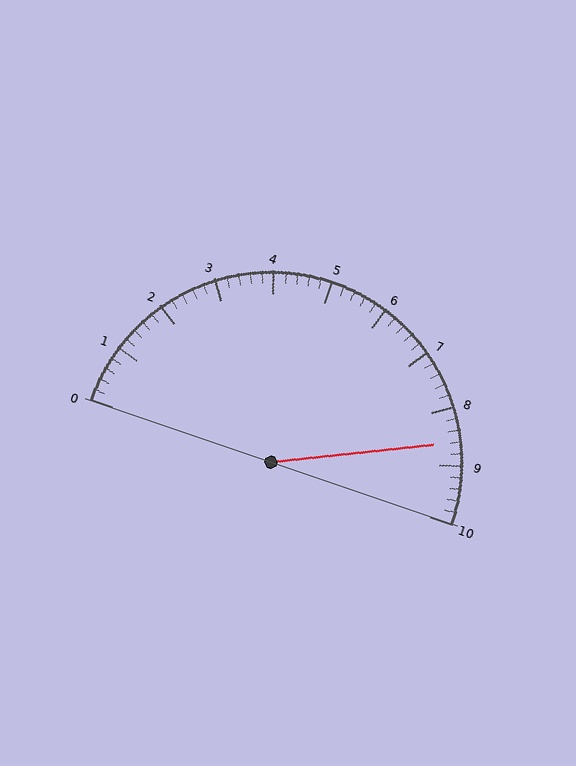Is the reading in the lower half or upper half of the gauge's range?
The reading is in the upper half of the range (0 to 10).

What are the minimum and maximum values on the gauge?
The gauge ranges from 0 to 10.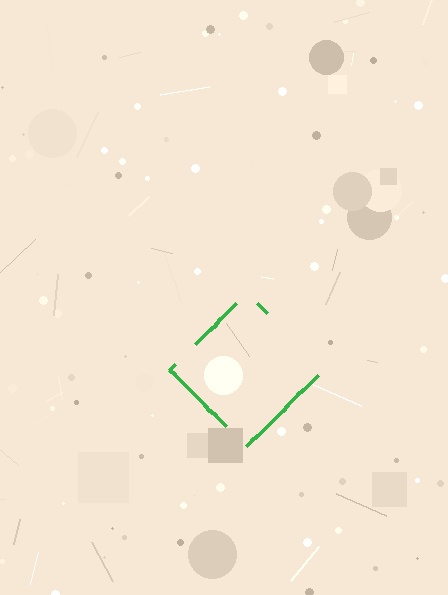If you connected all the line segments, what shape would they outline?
They would outline a diamond.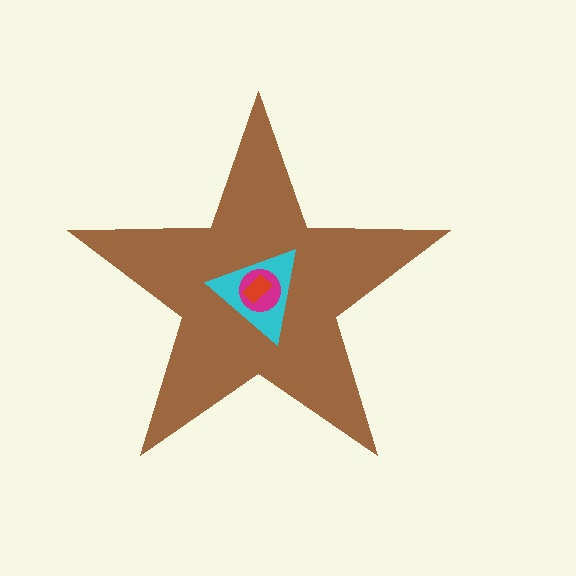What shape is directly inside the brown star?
The cyan triangle.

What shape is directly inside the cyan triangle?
The magenta circle.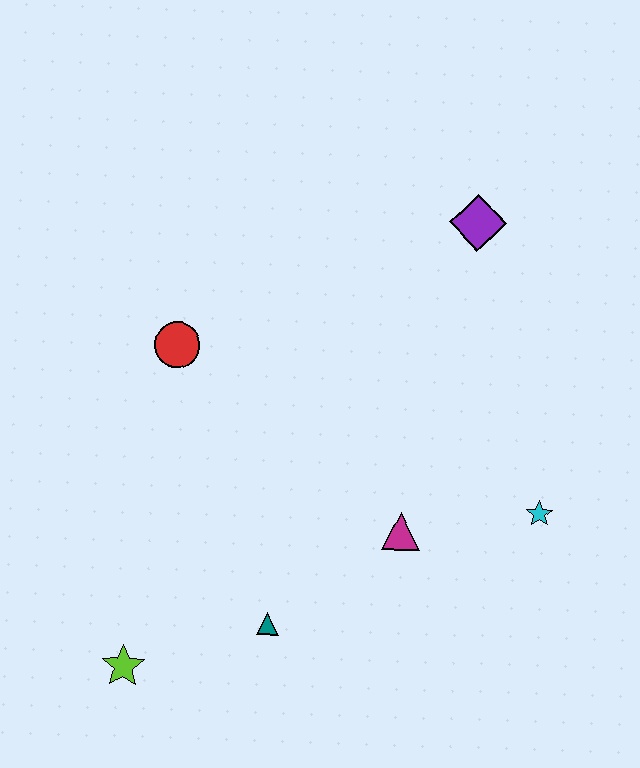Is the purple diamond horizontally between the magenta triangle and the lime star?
No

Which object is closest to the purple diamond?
The cyan star is closest to the purple diamond.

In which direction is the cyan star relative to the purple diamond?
The cyan star is below the purple diamond.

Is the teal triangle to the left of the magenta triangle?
Yes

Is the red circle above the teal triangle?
Yes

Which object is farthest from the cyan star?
The lime star is farthest from the cyan star.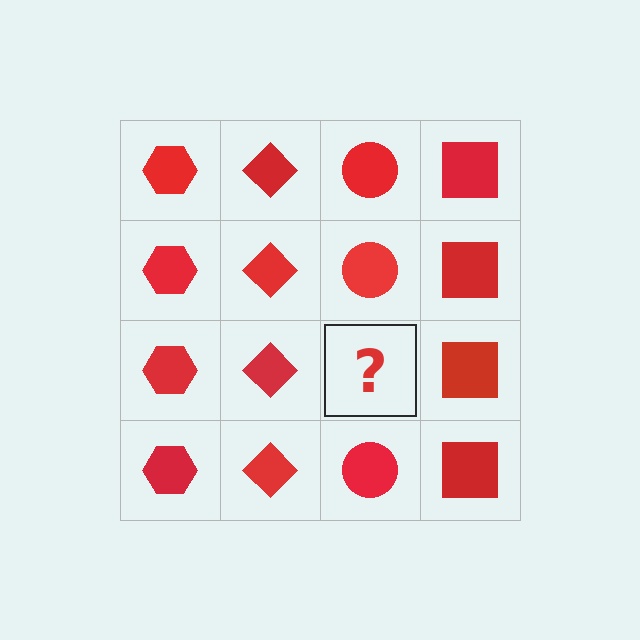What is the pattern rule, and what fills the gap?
The rule is that each column has a consistent shape. The gap should be filled with a red circle.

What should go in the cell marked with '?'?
The missing cell should contain a red circle.